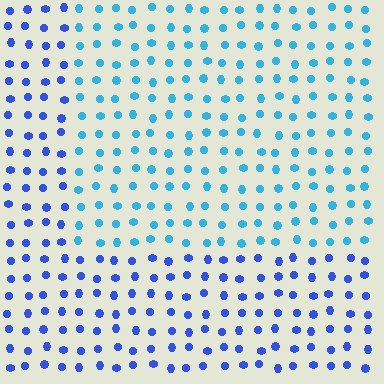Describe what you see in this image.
The image is filled with small blue elements in a uniform arrangement. A rectangle-shaped region is visible where the elements are tinted to a slightly different hue, forming a subtle color boundary.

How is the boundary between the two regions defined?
The boundary is defined purely by a slight shift in hue (about 35 degrees). Spacing, size, and orientation are identical on both sides.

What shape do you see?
I see a rectangle.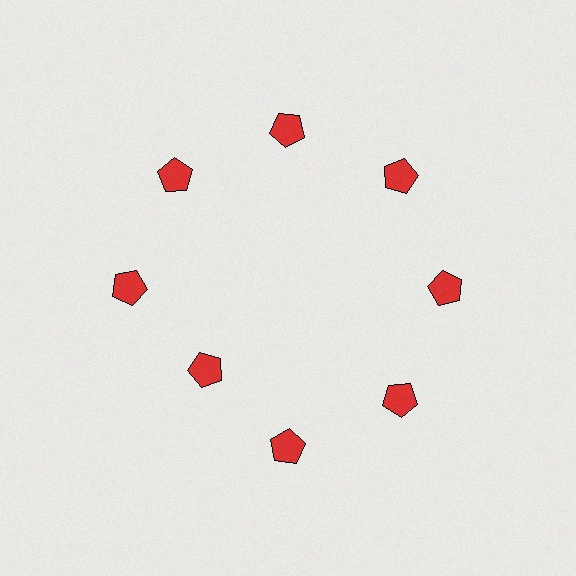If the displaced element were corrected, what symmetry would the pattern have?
It would have 8-fold rotational symmetry — the pattern would map onto itself every 45 degrees.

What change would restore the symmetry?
The symmetry would be restored by moving it outward, back onto the ring so that all 8 pentagons sit at equal angles and equal distance from the center.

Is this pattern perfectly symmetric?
No. The 8 red pentagons are arranged in a ring, but one element near the 8 o'clock position is pulled inward toward the center, breaking the 8-fold rotational symmetry.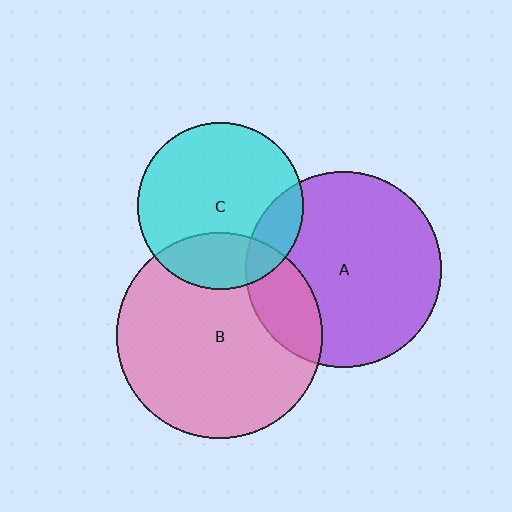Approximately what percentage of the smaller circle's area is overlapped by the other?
Approximately 15%.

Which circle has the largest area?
Circle B (pink).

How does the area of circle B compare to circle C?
Approximately 1.5 times.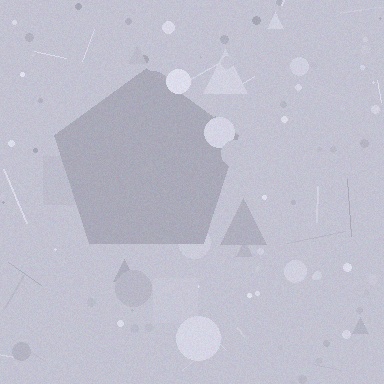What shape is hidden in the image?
A pentagon is hidden in the image.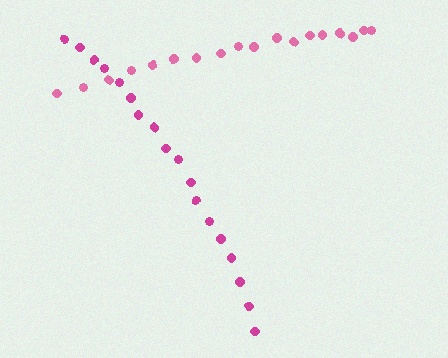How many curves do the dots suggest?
There are 2 distinct paths.